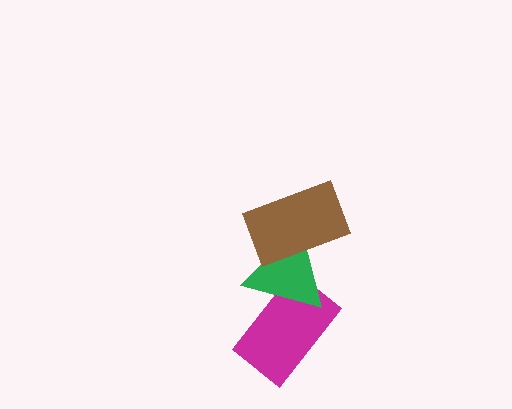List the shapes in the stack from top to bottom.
From top to bottom: the brown rectangle, the green triangle, the magenta rectangle.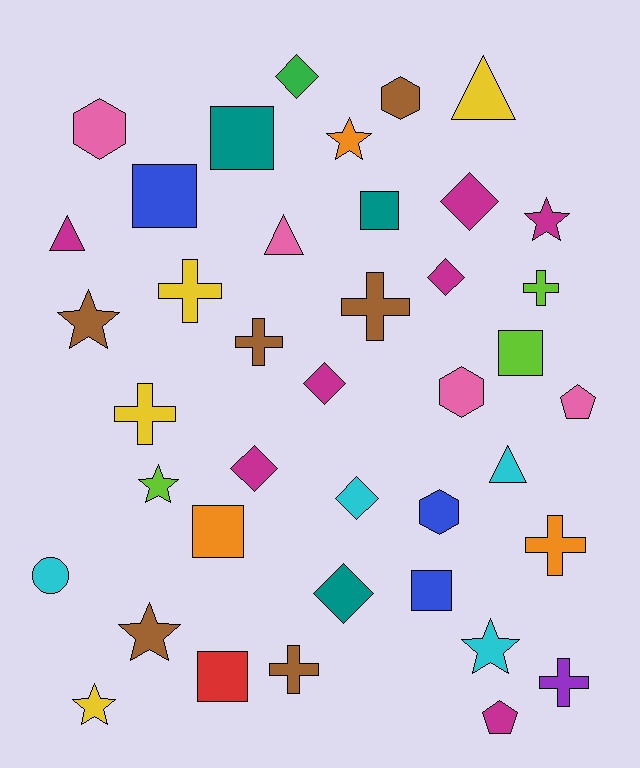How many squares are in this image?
There are 7 squares.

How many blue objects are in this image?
There are 3 blue objects.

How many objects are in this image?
There are 40 objects.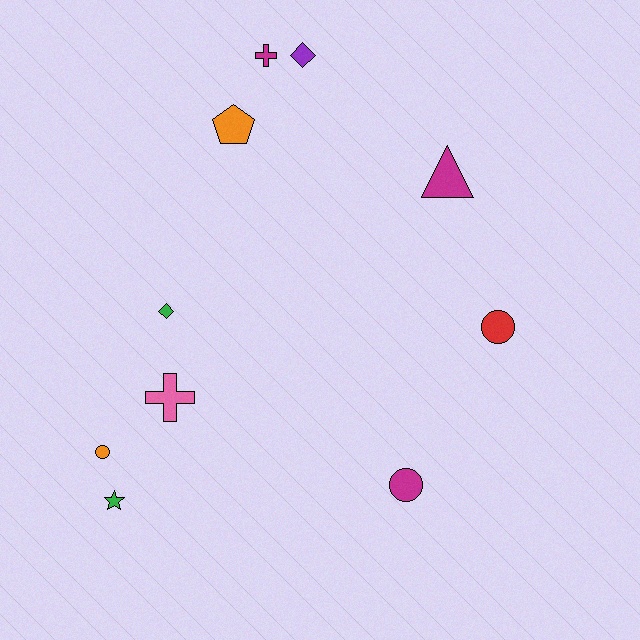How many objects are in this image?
There are 10 objects.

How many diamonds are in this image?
There are 2 diamonds.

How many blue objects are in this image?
There are no blue objects.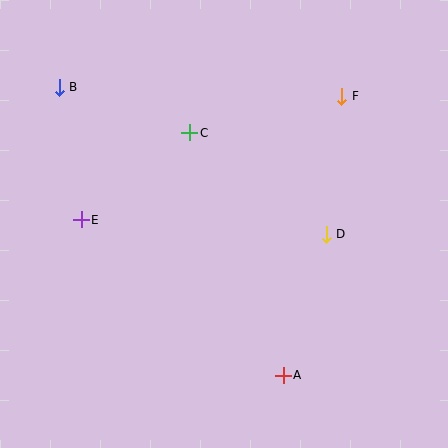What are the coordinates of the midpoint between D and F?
The midpoint between D and F is at (334, 165).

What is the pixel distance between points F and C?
The distance between F and C is 156 pixels.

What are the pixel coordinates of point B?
Point B is at (59, 87).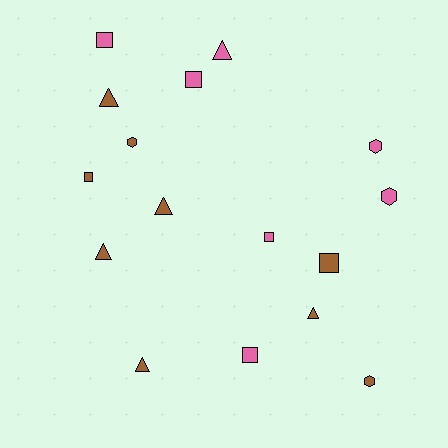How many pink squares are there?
There are 4 pink squares.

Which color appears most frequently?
Brown, with 9 objects.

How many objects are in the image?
There are 16 objects.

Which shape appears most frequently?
Triangle, with 6 objects.